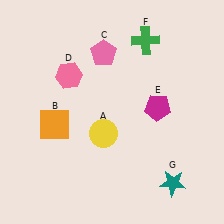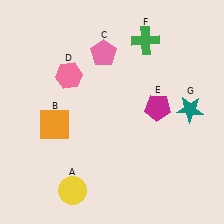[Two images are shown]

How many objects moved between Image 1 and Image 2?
2 objects moved between the two images.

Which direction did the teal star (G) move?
The teal star (G) moved up.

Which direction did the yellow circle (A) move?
The yellow circle (A) moved down.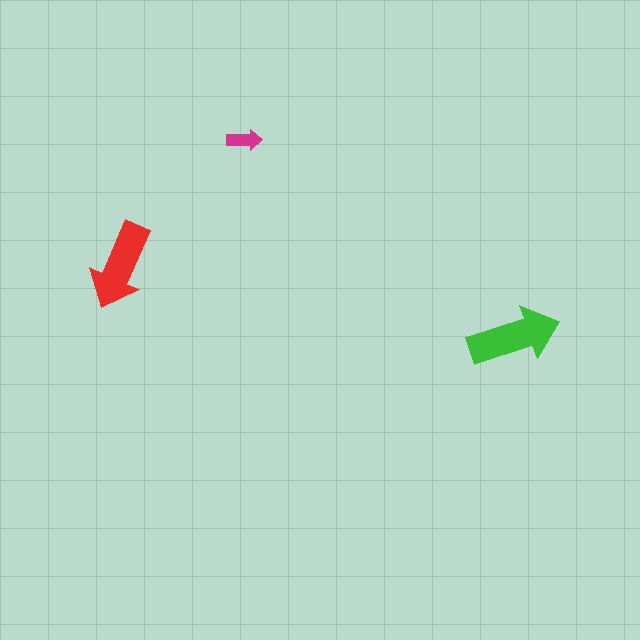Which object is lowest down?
The green arrow is bottommost.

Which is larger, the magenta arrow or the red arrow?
The red one.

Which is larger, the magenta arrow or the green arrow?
The green one.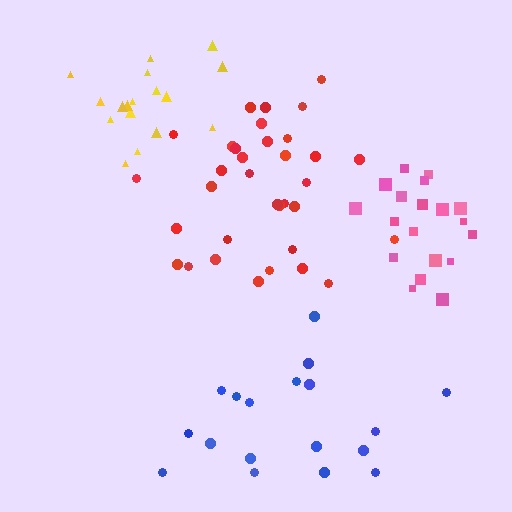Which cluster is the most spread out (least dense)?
Blue.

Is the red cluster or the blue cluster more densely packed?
Red.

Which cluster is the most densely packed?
Pink.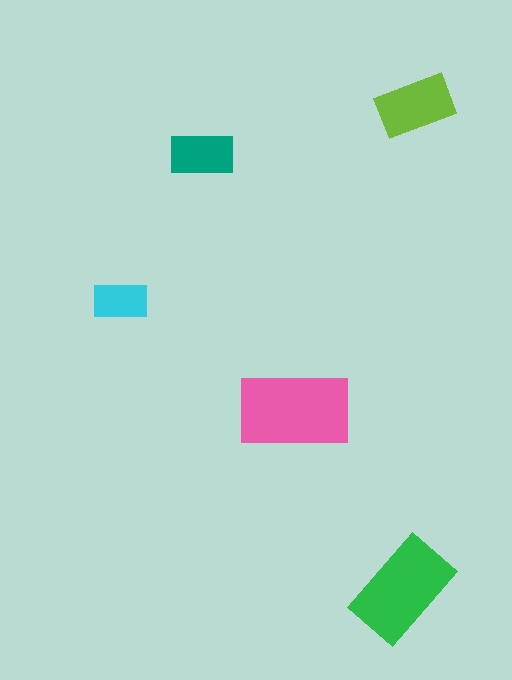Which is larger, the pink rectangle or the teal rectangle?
The pink one.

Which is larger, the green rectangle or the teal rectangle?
The green one.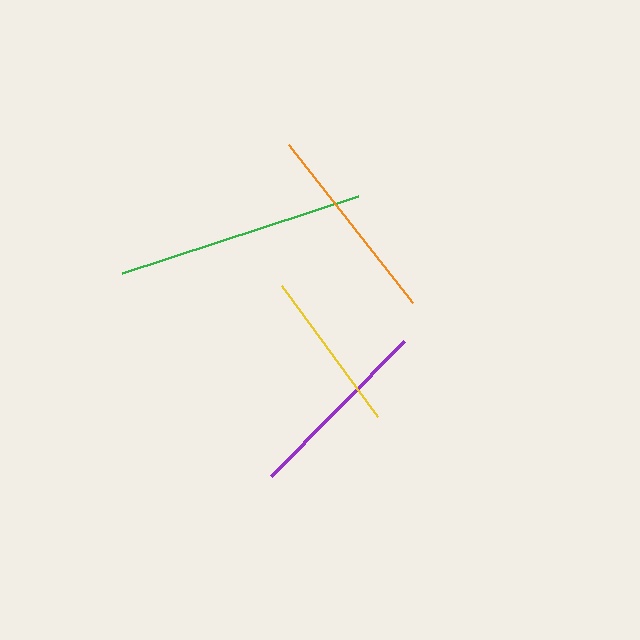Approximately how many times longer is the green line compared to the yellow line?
The green line is approximately 1.5 times the length of the yellow line.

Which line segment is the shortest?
The yellow line is the shortest at approximately 163 pixels.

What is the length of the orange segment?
The orange segment is approximately 201 pixels long.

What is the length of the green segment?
The green segment is approximately 248 pixels long.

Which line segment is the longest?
The green line is the longest at approximately 248 pixels.